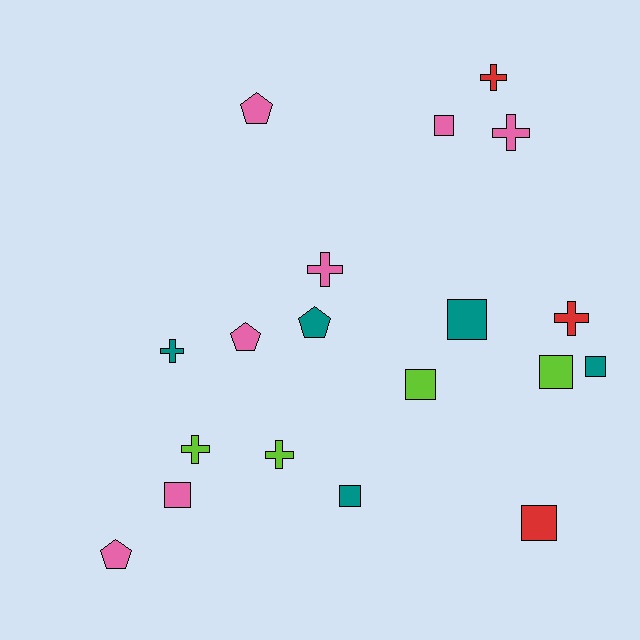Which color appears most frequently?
Pink, with 7 objects.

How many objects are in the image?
There are 19 objects.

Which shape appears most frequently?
Square, with 8 objects.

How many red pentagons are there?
There are no red pentagons.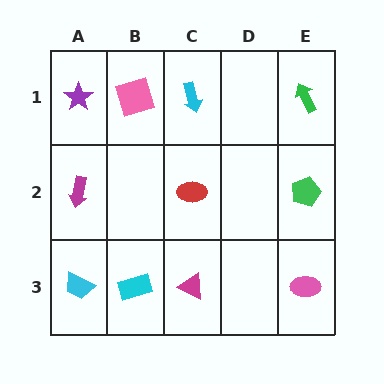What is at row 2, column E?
A green pentagon.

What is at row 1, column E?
A green arrow.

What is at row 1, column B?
A pink square.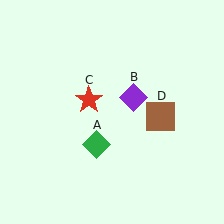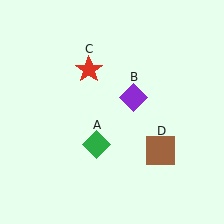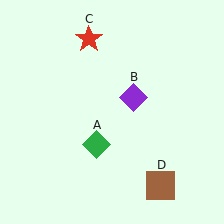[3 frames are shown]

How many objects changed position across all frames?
2 objects changed position: red star (object C), brown square (object D).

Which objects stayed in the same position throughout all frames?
Green diamond (object A) and purple diamond (object B) remained stationary.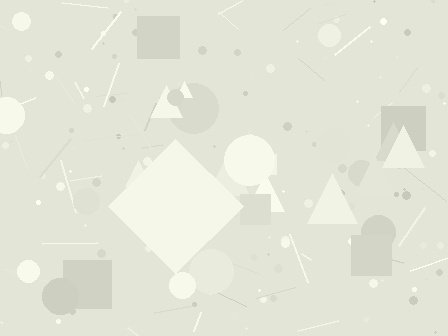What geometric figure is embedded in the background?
A diamond is embedded in the background.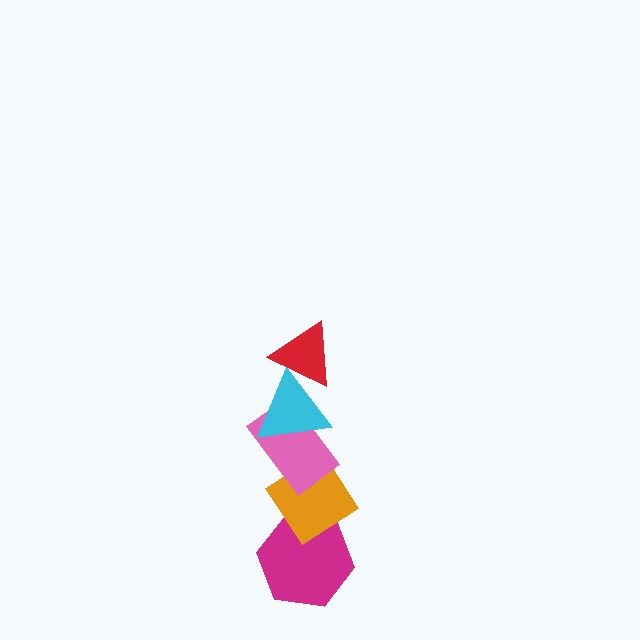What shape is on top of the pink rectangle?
The cyan triangle is on top of the pink rectangle.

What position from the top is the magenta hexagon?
The magenta hexagon is 5th from the top.